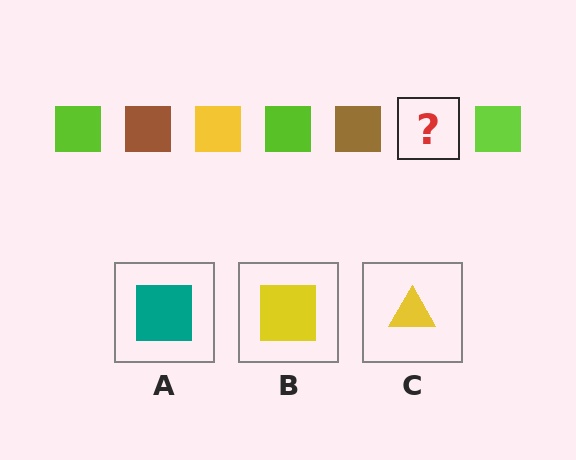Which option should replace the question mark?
Option B.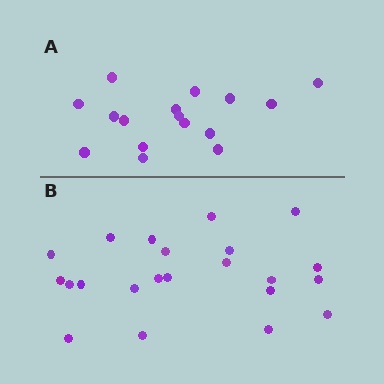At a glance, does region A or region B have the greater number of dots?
Region B (the bottom region) has more dots.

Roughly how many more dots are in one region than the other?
Region B has about 6 more dots than region A.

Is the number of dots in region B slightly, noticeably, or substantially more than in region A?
Region B has noticeably more, but not dramatically so. The ratio is roughly 1.4 to 1.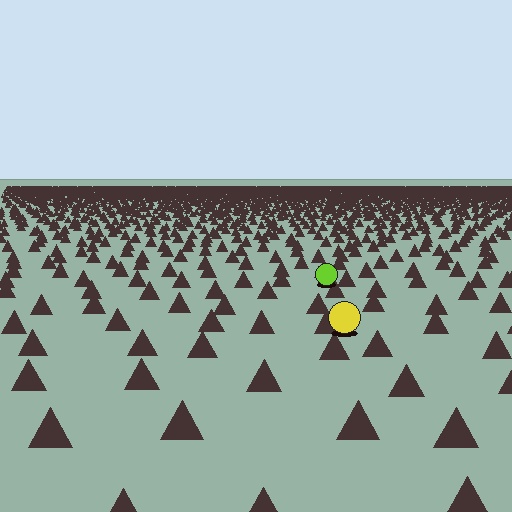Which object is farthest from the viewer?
The lime circle is farthest from the viewer. It appears smaller and the ground texture around it is denser.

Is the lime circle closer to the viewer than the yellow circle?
No. The yellow circle is closer — you can tell from the texture gradient: the ground texture is coarser near it.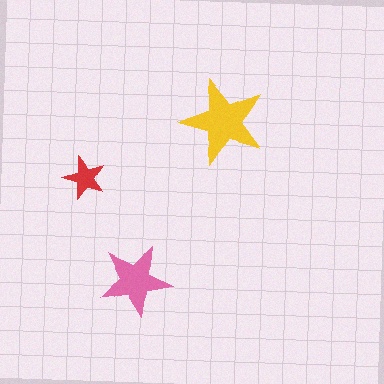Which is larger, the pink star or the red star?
The pink one.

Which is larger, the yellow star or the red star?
The yellow one.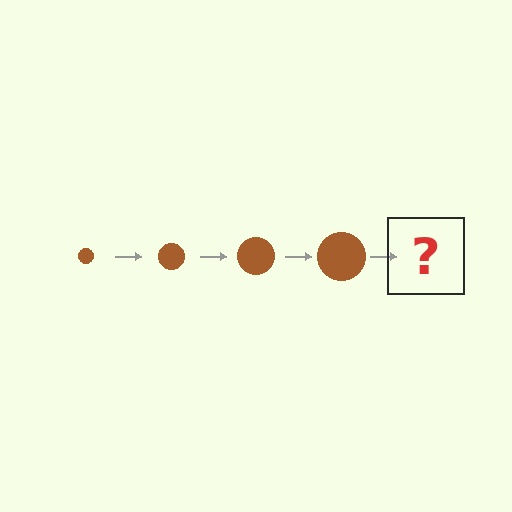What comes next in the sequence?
The next element should be a brown circle, larger than the previous one.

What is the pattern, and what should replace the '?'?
The pattern is that the circle gets progressively larger each step. The '?' should be a brown circle, larger than the previous one.